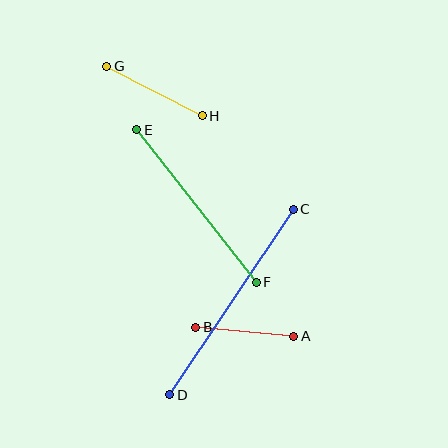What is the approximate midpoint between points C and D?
The midpoint is at approximately (232, 302) pixels.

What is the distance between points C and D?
The distance is approximately 223 pixels.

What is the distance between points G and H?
The distance is approximately 108 pixels.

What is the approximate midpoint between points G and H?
The midpoint is at approximately (155, 91) pixels.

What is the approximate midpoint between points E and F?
The midpoint is at approximately (196, 206) pixels.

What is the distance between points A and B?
The distance is approximately 99 pixels.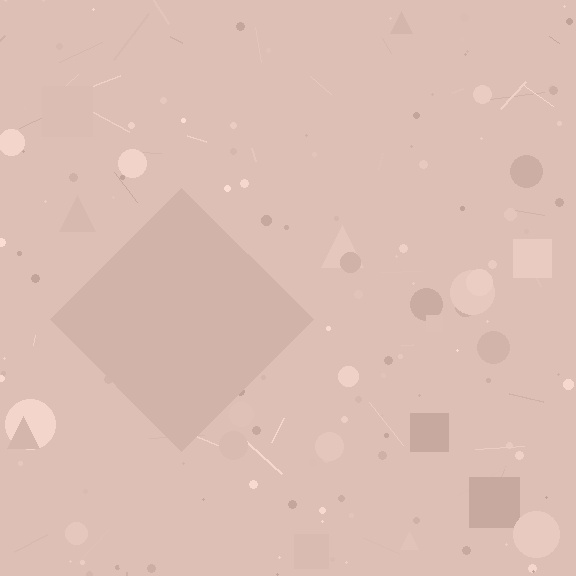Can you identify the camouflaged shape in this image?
The camouflaged shape is a diamond.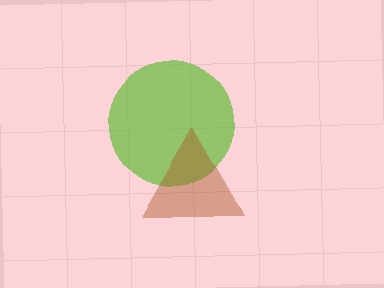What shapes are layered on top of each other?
The layered shapes are: a lime circle, a brown triangle.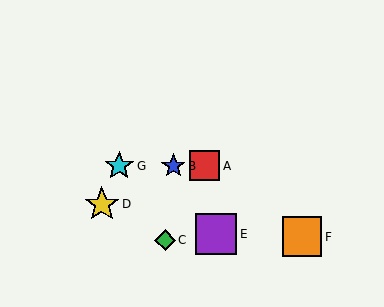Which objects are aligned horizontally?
Objects A, B, G are aligned horizontally.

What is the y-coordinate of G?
Object G is at y≈166.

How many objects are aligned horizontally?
3 objects (A, B, G) are aligned horizontally.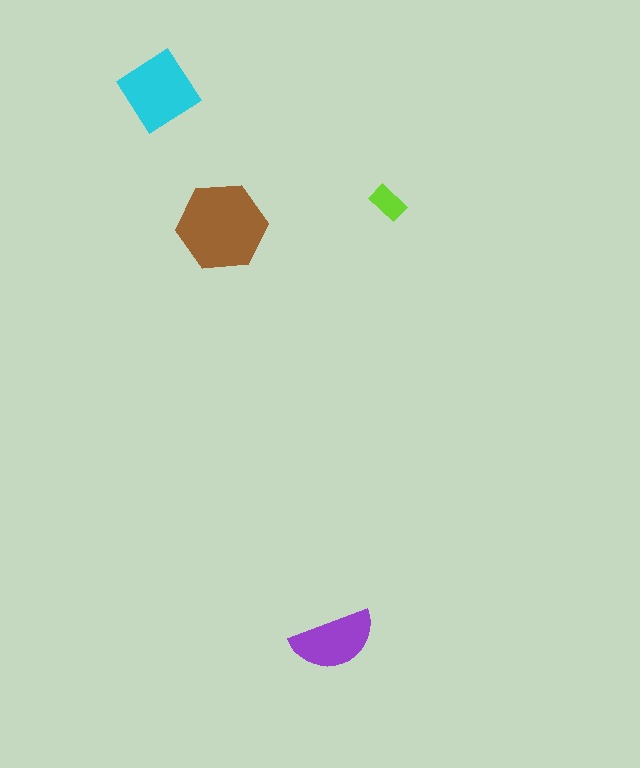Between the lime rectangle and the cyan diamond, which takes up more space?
The cyan diamond.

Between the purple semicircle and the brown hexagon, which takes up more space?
The brown hexagon.